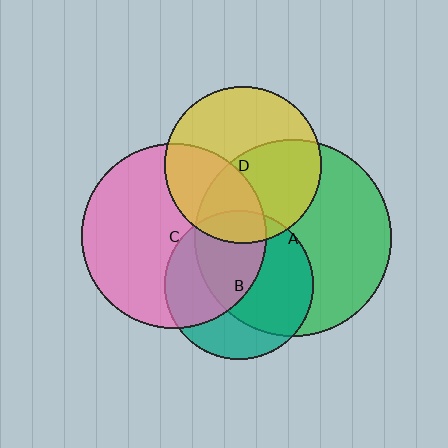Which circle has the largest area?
Circle A (green).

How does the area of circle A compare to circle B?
Approximately 1.7 times.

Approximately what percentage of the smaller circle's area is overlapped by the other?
Approximately 50%.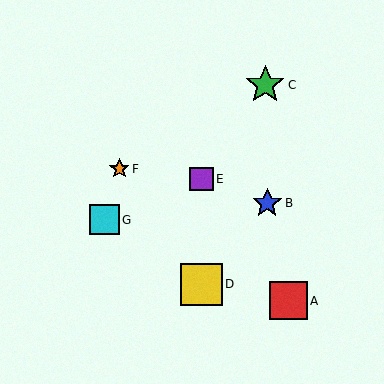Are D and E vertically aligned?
Yes, both are at x≈202.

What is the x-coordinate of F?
Object F is at x≈119.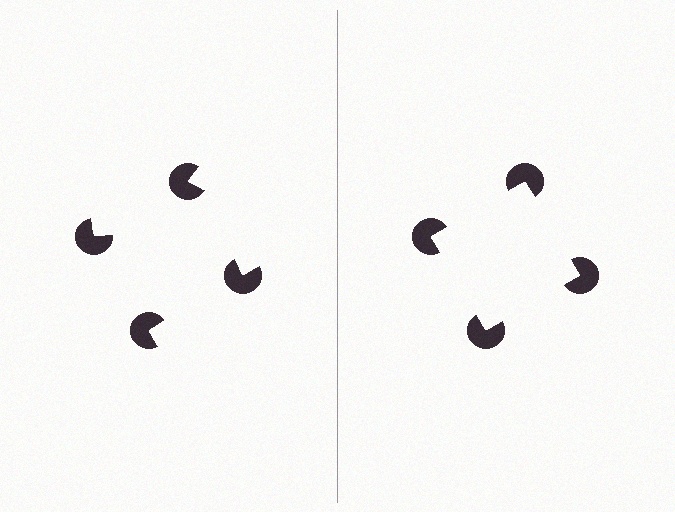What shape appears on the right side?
An illusory square.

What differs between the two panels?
The pac-man discs are positioned identically on both sides; only the wedge orientations differ. On the right they align to a square; on the left they are misaligned.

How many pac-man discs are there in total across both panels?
8 — 4 on each side.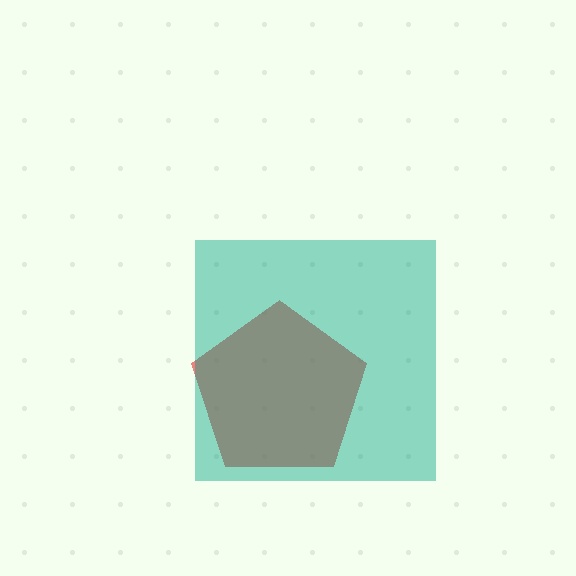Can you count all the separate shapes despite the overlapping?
Yes, there are 2 separate shapes.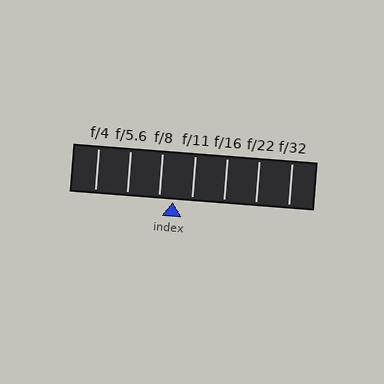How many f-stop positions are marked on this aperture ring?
There are 7 f-stop positions marked.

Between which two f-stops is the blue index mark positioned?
The index mark is between f/8 and f/11.